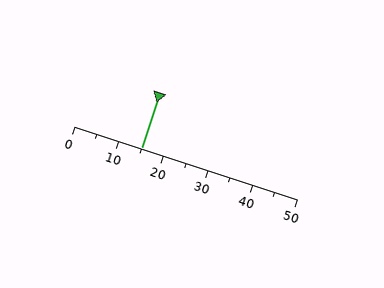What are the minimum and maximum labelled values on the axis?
The axis runs from 0 to 50.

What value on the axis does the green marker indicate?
The marker indicates approximately 15.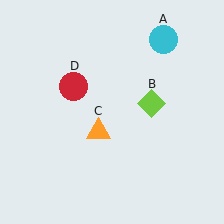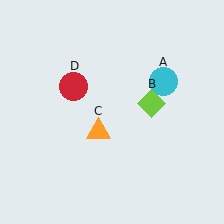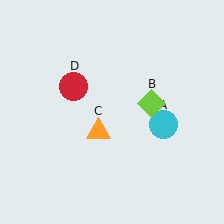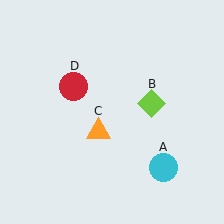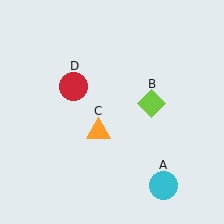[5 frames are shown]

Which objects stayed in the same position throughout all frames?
Lime diamond (object B) and orange triangle (object C) and red circle (object D) remained stationary.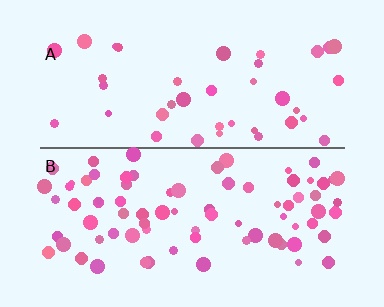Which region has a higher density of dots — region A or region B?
B (the bottom).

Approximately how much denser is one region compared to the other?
Approximately 2.0× — region B over region A.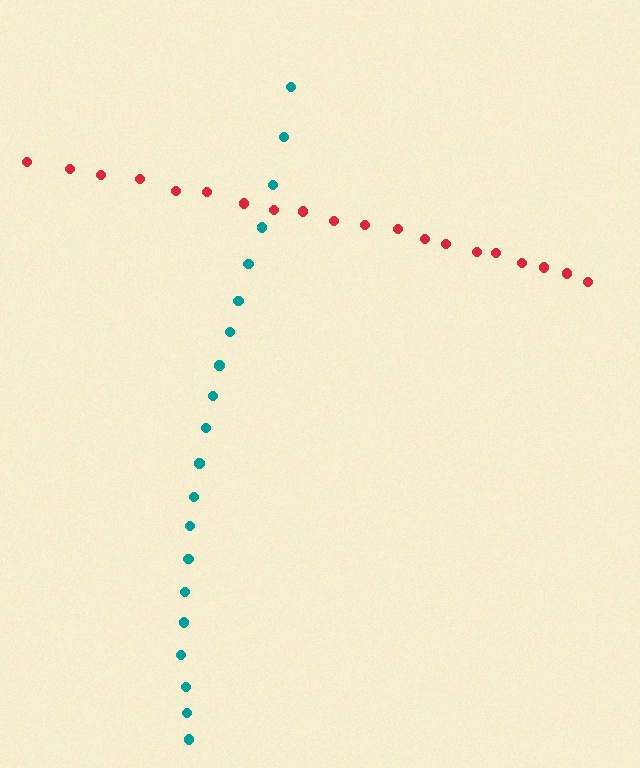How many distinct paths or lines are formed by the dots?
There are 2 distinct paths.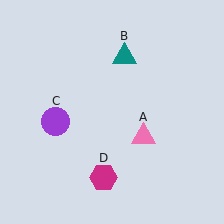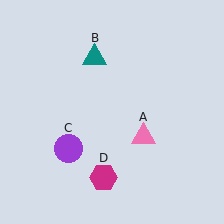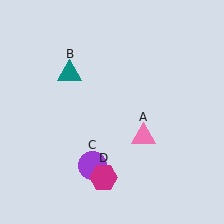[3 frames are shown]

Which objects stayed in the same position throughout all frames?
Pink triangle (object A) and magenta hexagon (object D) remained stationary.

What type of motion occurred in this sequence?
The teal triangle (object B), purple circle (object C) rotated counterclockwise around the center of the scene.